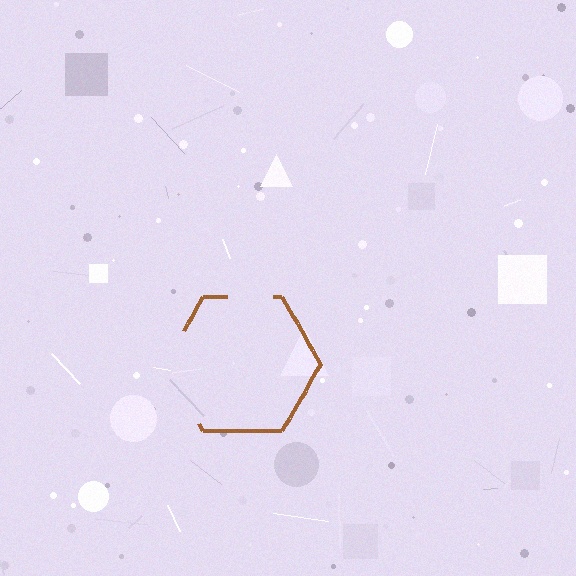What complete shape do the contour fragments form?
The contour fragments form a hexagon.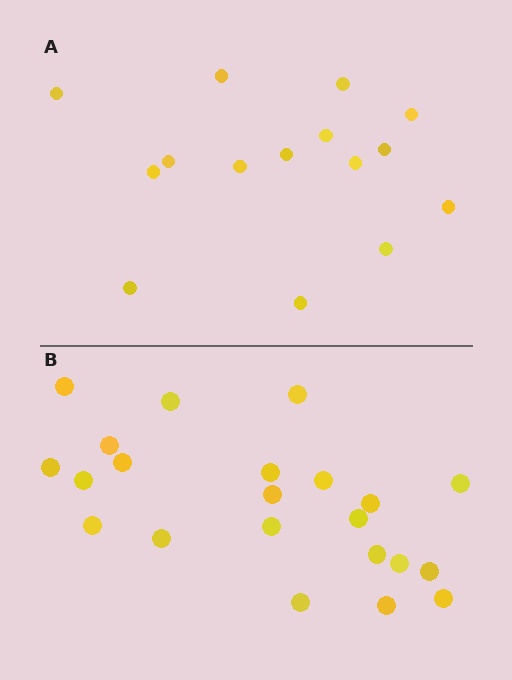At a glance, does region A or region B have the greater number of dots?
Region B (the bottom region) has more dots.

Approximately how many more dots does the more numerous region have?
Region B has roughly 8 or so more dots than region A.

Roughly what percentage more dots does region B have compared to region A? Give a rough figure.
About 45% more.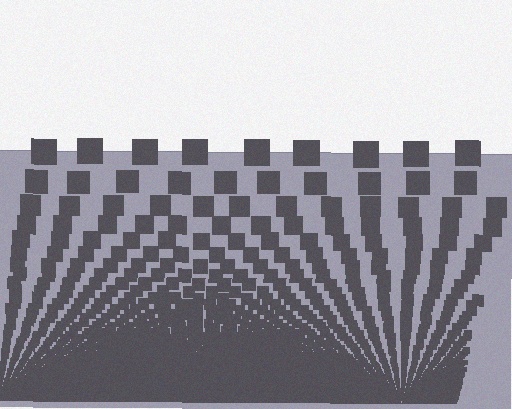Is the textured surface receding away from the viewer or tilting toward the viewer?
The surface appears to tilt toward the viewer. Texture elements get larger and sparser toward the top.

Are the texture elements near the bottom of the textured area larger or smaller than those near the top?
Smaller. The gradient is inverted — elements near the bottom are smaller and denser.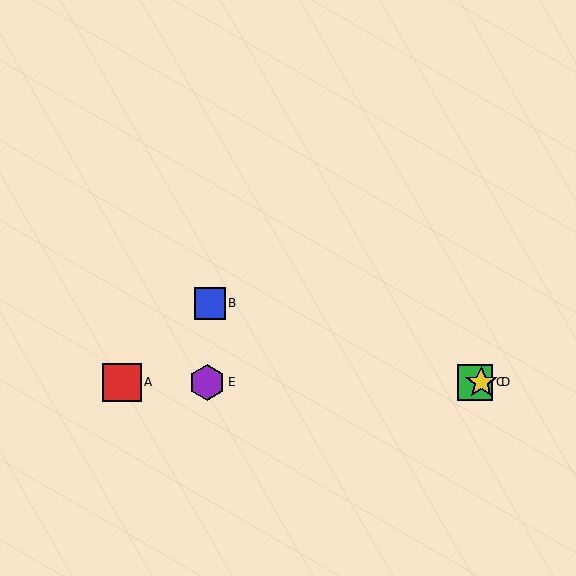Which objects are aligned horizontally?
Objects A, C, D, E are aligned horizontally.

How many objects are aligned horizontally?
4 objects (A, C, D, E) are aligned horizontally.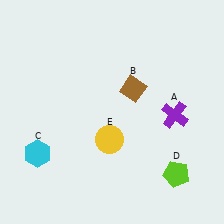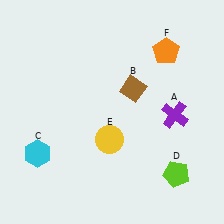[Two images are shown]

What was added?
An orange pentagon (F) was added in Image 2.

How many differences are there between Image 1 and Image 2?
There is 1 difference between the two images.